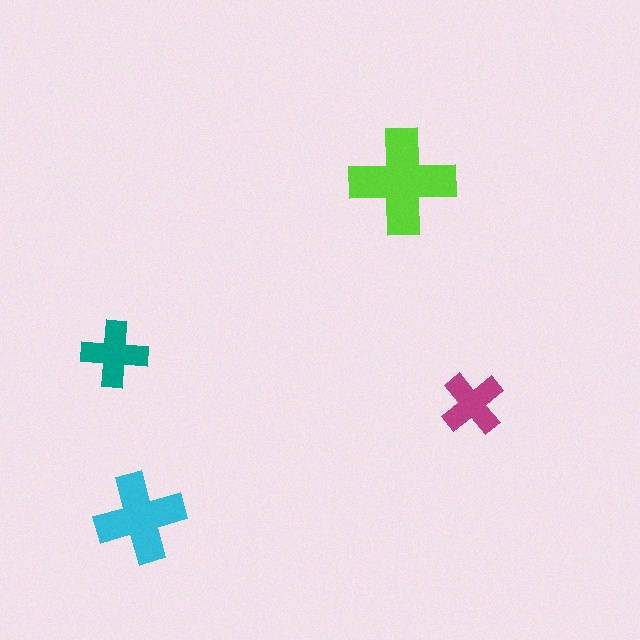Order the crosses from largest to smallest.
the lime one, the cyan one, the teal one, the magenta one.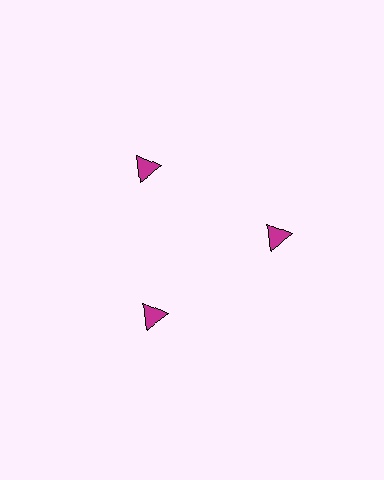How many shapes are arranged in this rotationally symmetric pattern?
There are 3 shapes, arranged in 3 groups of 1.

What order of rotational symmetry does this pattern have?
This pattern has 3-fold rotational symmetry.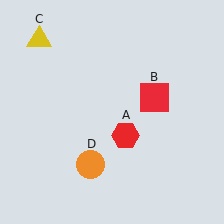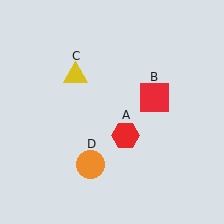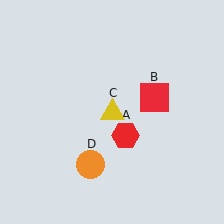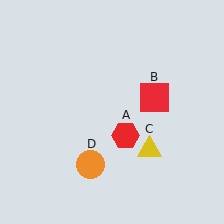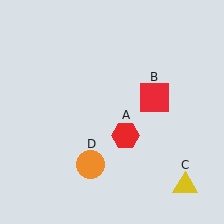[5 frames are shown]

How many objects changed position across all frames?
1 object changed position: yellow triangle (object C).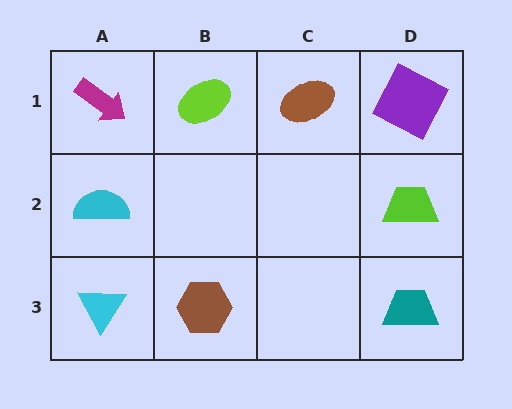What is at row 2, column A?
A cyan semicircle.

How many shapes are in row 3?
3 shapes.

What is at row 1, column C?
A brown ellipse.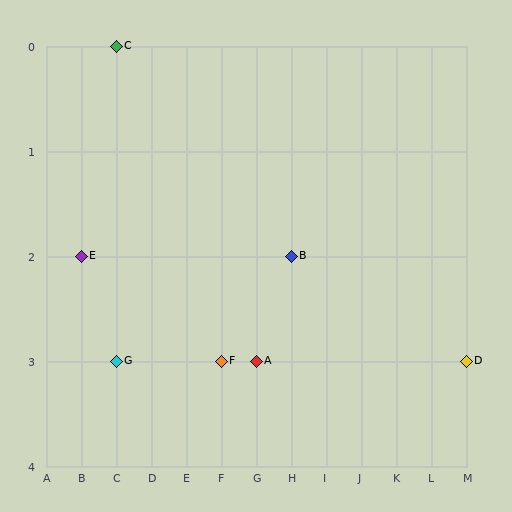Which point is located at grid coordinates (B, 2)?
Point E is at (B, 2).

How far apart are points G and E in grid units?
Points G and E are 1 column and 1 row apart (about 1.4 grid units diagonally).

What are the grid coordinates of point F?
Point F is at grid coordinates (F, 3).